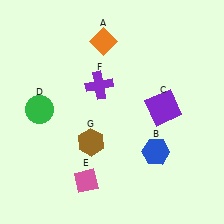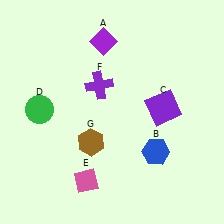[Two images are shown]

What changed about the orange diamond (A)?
In Image 1, A is orange. In Image 2, it changed to purple.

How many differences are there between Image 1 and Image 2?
There is 1 difference between the two images.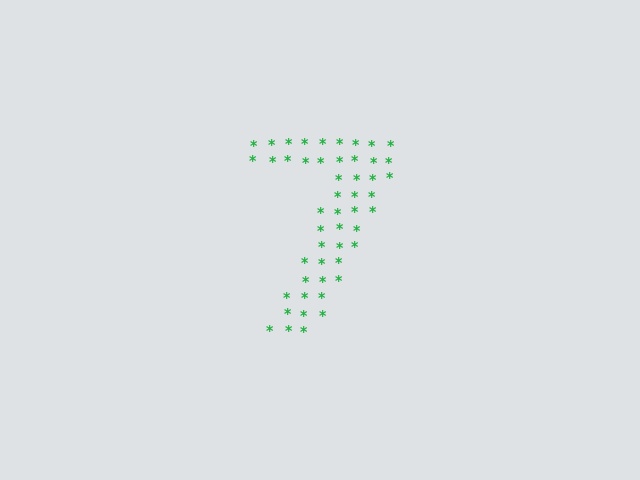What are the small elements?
The small elements are asterisks.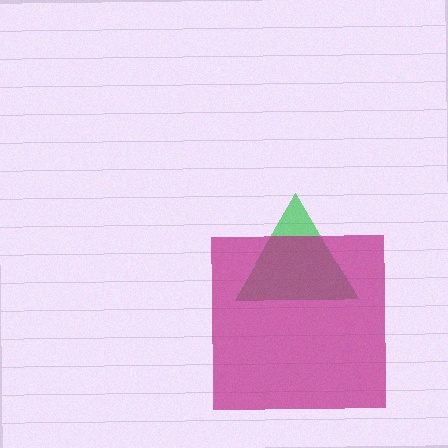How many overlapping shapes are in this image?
There are 2 overlapping shapes in the image.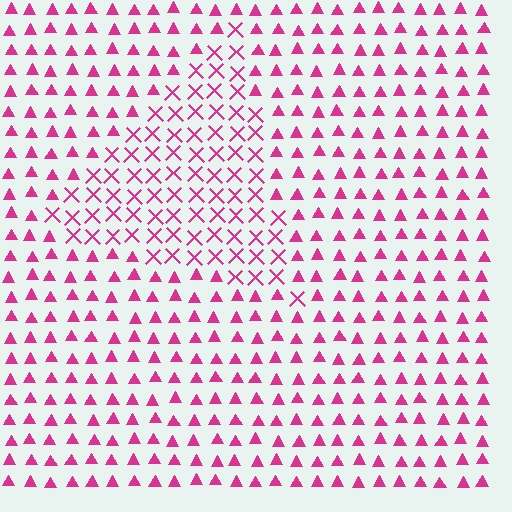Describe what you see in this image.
The image is filled with small magenta elements arranged in a uniform grid. A triangle-shaped region contains X marks, while the surrounding area contains triangles. The boundary is defined purely by the change in element shape.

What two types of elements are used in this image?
The image uses X marks inside the triangle region and triangles outside it.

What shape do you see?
I see a triangle.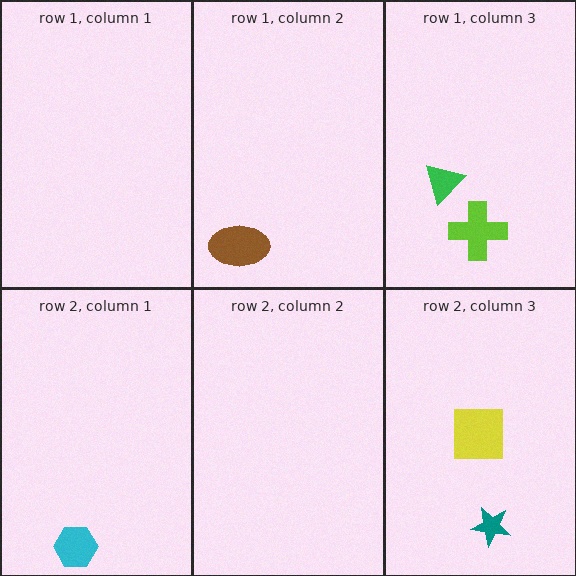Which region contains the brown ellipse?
The row 1, column 2 region.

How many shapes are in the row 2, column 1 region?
1.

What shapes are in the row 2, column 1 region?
The cyan hexagon.